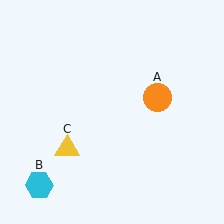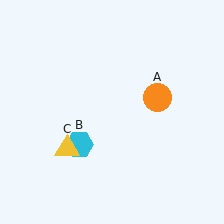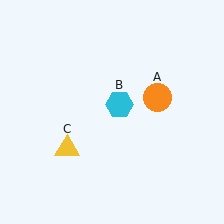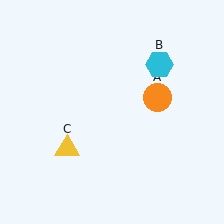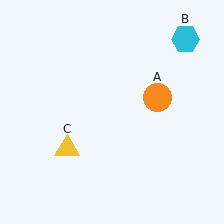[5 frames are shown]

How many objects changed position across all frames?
1 object changed position: cyan hexagon (object B).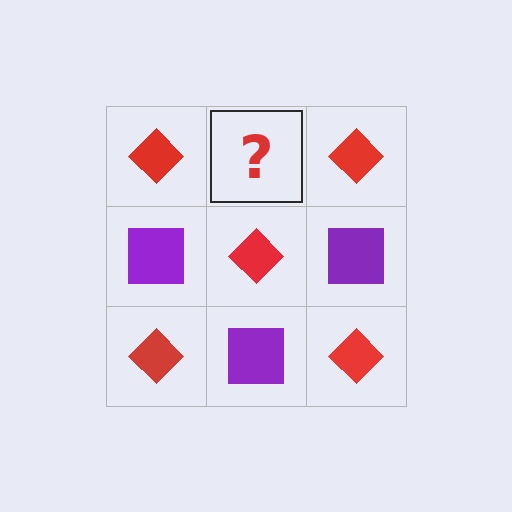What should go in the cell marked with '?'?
The missing cell should contain a purple square.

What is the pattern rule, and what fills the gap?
The rule is that it alternates red diamond and purple square in a checkerboard pattern. The gap should be filled with a purple square.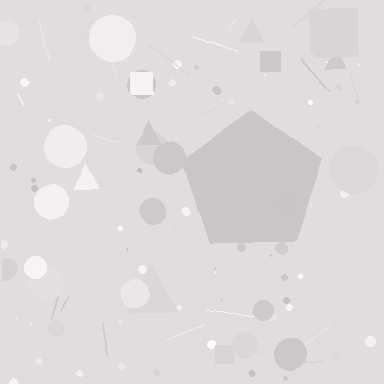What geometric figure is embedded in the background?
A pentagon is embedded in the background.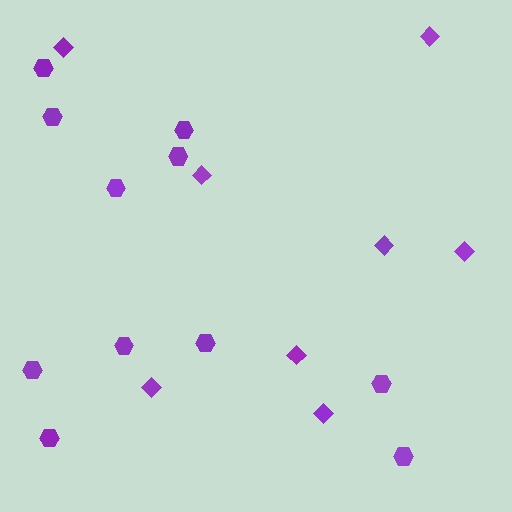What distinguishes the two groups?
There are 2 groups: one group of diamonds (8) and one group of hexagons (11).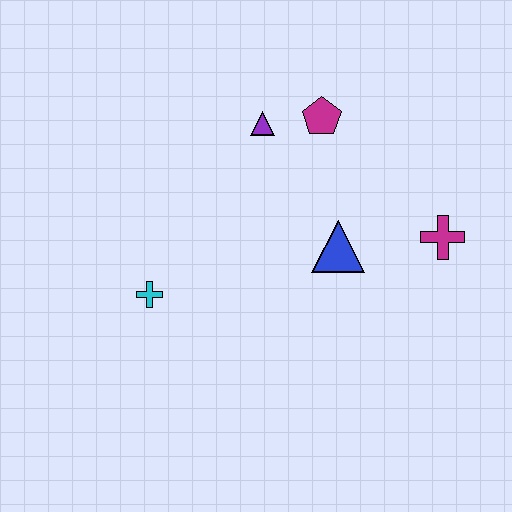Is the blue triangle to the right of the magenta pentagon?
Yes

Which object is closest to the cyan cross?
The blue triangle is closest to the cyan cross.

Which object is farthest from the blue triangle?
The cyan cross is farthest from the blue triangle.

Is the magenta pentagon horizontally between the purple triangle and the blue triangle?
Yes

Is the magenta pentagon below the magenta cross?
No